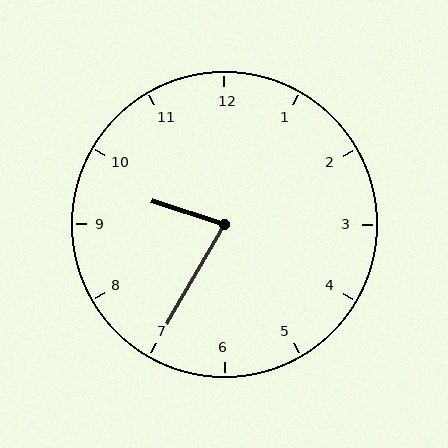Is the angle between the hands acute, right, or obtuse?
It is acute.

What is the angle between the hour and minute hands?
Approximately 78 degrees.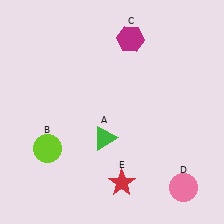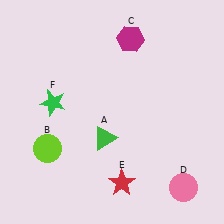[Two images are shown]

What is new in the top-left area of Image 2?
A green star (F) was added in the top-left area of Image 2.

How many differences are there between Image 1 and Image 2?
There is 1 difference between the two images.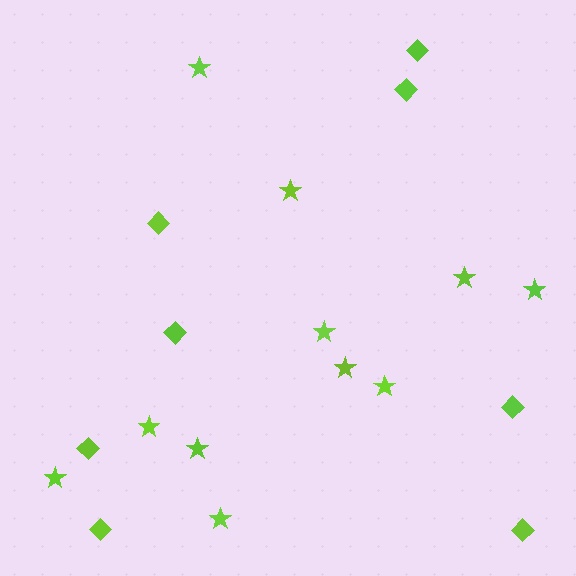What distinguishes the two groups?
There are 2 groups: one group of diamonds (8) and one group of stars (11).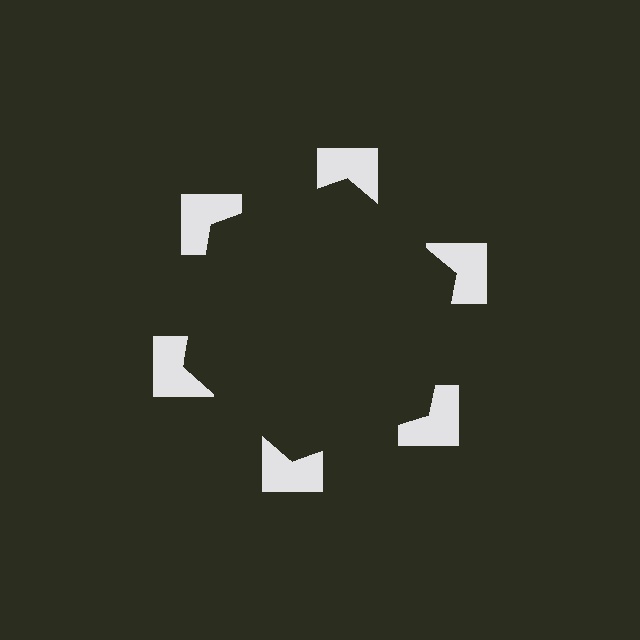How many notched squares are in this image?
There are 6 — one at each vertex of the illusory hexagon.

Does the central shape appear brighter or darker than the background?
It typically appears slightly darker than the background, even though no actual brightness change is drawn.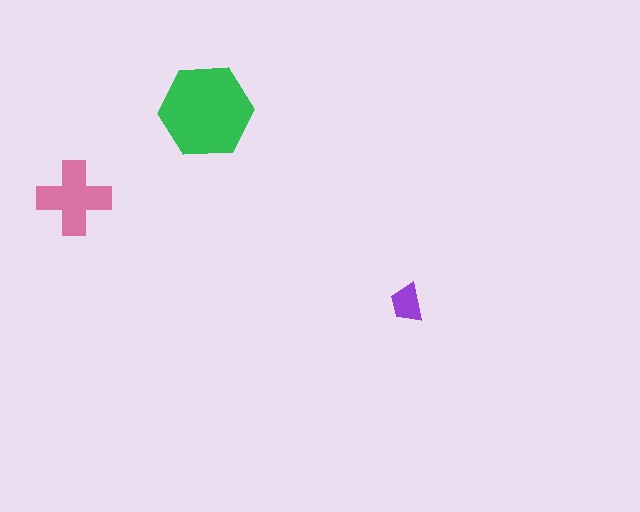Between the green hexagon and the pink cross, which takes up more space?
The green hexagon.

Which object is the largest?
The green hexagon.